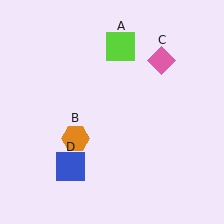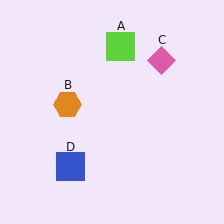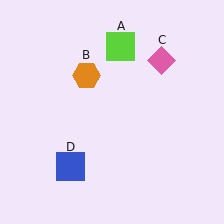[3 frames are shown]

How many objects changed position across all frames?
1 object changed position: orange hexagon (object B).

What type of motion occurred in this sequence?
The orange hexagon (object B) rotated clockwise around the center of the scene.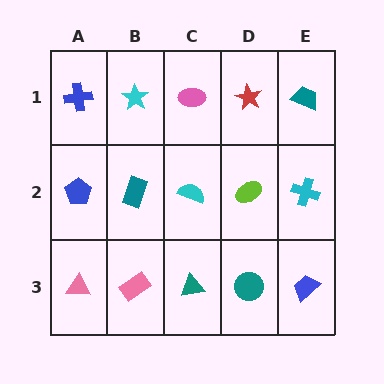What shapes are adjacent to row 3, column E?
A cyan cross (row 2, column E), a teal circle (row 3, column D).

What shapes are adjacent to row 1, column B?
A teal rectangle (row 2, column B), a blue cross (row 1, column A), a pink ellipse (row 1, column C).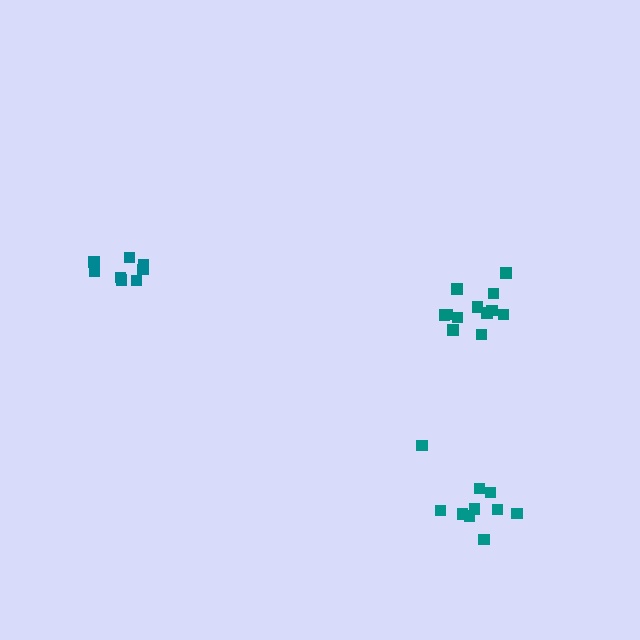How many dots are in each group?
Group 1: 10 dots, Group 2: 12 dots, Group 3: 8 dots (30 total).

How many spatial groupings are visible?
There are 3 spatial groupings.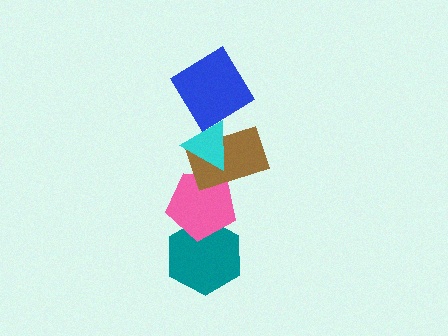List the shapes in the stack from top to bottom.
From top to bottom: the blue diamond, the cyan triangle, the brown rectangle, the pink pentagon, the teal hexagon.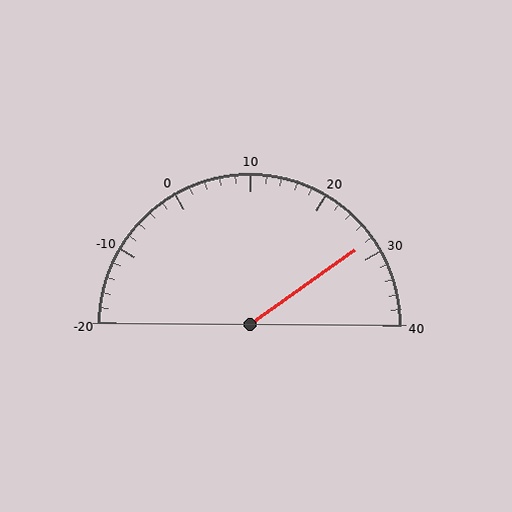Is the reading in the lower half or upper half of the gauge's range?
The reading is in the upper half of the range (-20 to 40).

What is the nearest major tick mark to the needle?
The nearest major tick mark is 30.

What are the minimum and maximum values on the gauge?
The gauge ranges from -20 to 40.